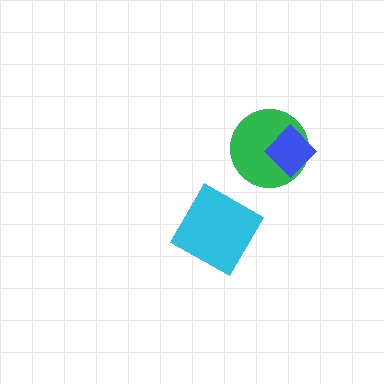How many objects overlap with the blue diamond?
1 object overlaps with the blue diamond.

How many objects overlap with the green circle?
1 object overlaps with the green circle.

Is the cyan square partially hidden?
No, no other shape covers it.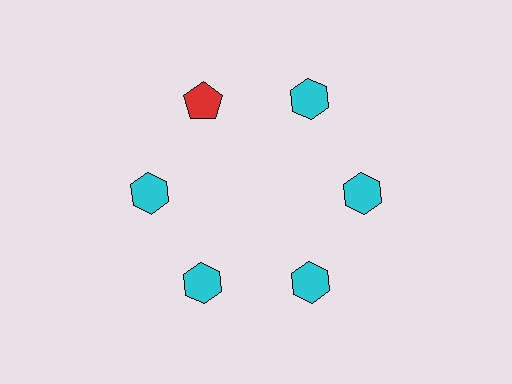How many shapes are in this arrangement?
There are 6 shapes arranged in a ring pattern.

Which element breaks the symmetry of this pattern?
The red pentagon at roughly the 11 o'clock position breaks the symmetry. All other shapes are cyan hexagons.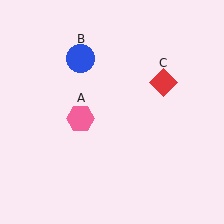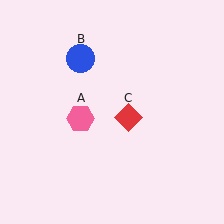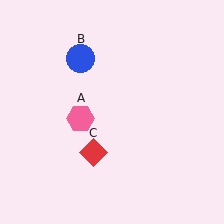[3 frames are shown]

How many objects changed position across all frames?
1 object changed position: red diamond (object C).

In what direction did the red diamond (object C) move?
The red diamond (object C) moved down and to the left.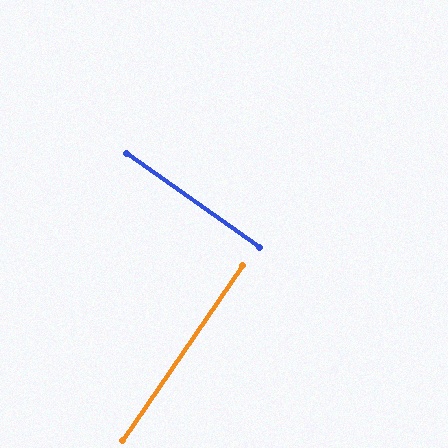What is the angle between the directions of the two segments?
Approximately 89 degrees.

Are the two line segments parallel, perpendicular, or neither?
Perpendicular — they meet at approximately 89°.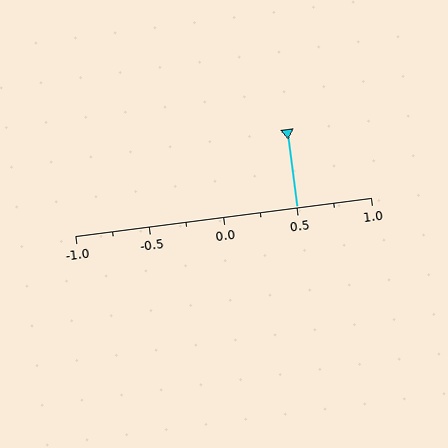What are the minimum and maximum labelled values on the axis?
The axis runs from -1.0 to 1.0.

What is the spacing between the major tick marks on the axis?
The major ticks are spaced 0.5 apart.